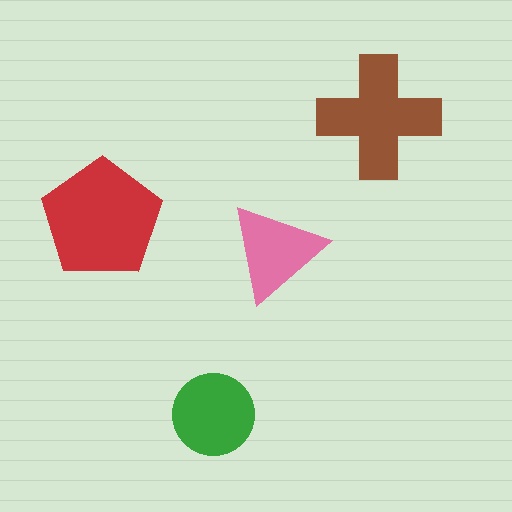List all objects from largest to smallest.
The red pentagon, the brown cross, the green circle, the pink triangle.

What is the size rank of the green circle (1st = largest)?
3rd.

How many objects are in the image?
There are 4 objects in the image.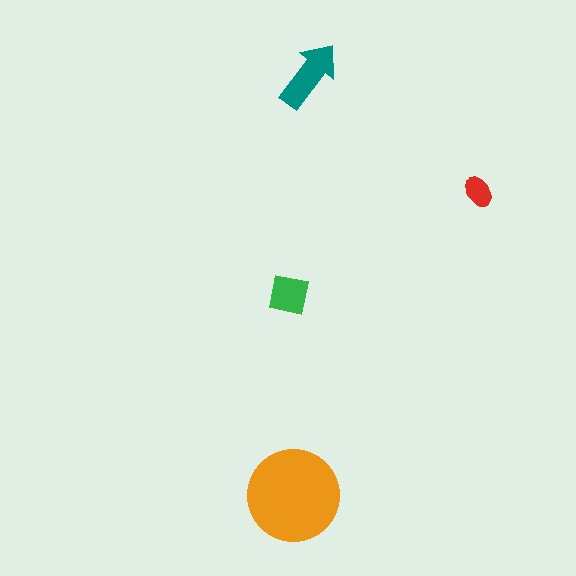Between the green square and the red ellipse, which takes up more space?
The green square.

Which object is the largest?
The orange circle.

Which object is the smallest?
The red ellipse.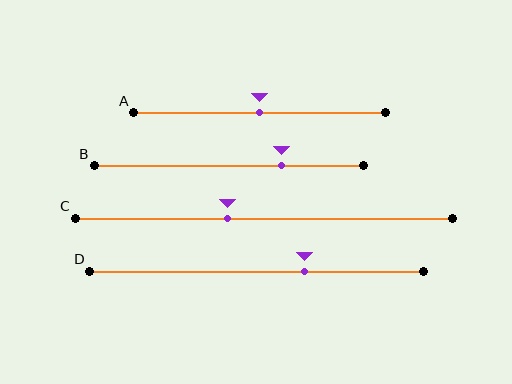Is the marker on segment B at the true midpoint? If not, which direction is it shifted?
No, the marker on segment B is shifted to the right by about 20% of the segment length.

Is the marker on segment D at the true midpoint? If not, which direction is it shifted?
No, the marker on segment D is shifted to the right by about 14% of the segment length.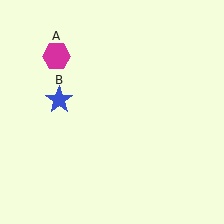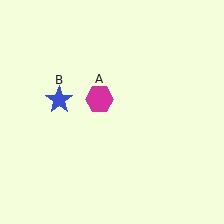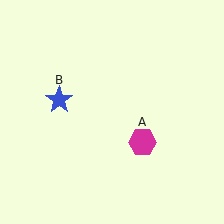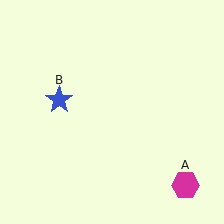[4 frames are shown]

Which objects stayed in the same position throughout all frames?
Blue star (object B) remained stationary.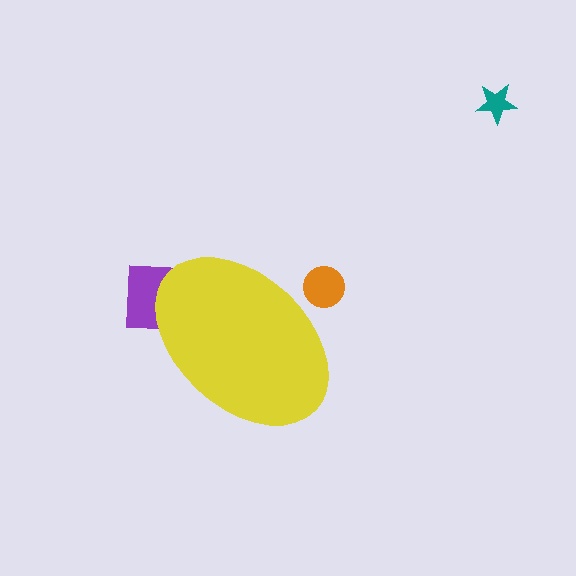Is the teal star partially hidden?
No, the teal star is fully visible.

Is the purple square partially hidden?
Yes, the purple square is partially hidden behind the yellow ellipse.